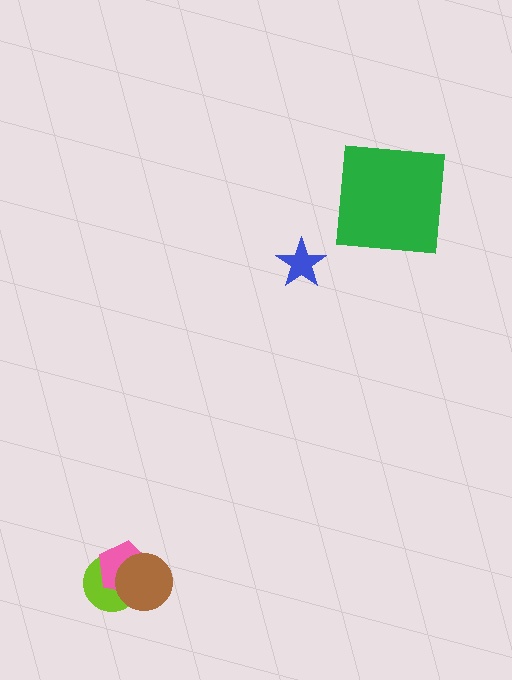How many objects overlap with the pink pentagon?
2 objects overlap with the pink pentagon.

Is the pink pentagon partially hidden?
Yes, it is partially covered by another shape.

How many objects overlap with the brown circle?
2 objects overlap with the brown circle.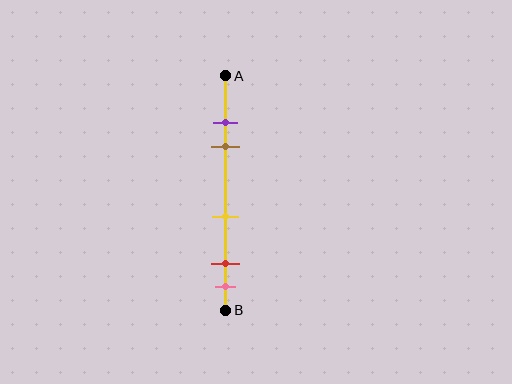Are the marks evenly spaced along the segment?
No, the marks are not evenly spaced.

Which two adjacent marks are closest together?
The purple and brown marks are the closest adjacent pair.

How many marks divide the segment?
There are 5 marks dividing the segment.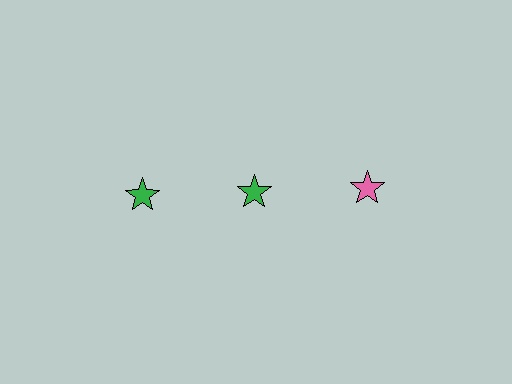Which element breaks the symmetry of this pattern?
The pink star in the top row, center column breaks the symmetry. All other shapes are green stars.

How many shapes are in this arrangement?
There are 3 shapes arranged in a grid pattern.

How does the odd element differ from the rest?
It has a different color: pink instead of green.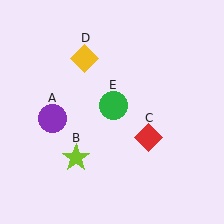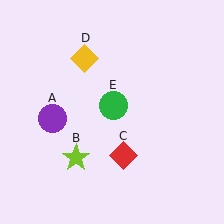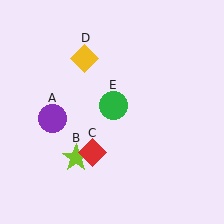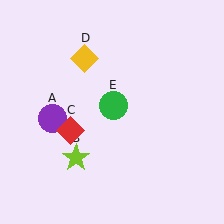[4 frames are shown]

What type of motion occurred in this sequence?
The red diamond (object C) rotated clockwise around the center of the scene.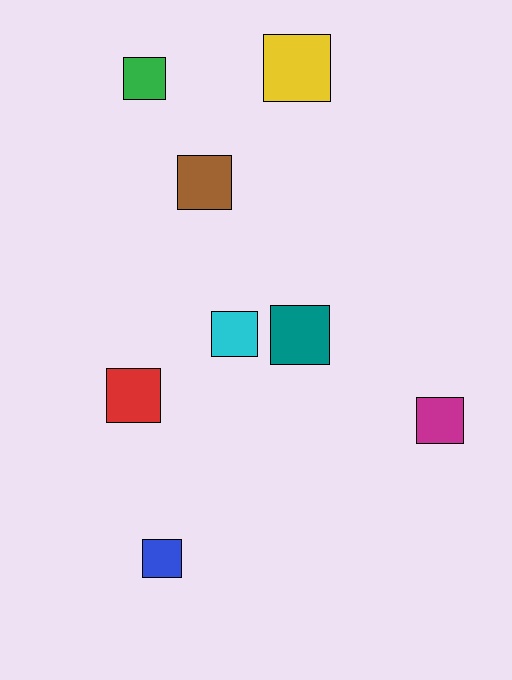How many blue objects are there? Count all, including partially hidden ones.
There is 1 blue object.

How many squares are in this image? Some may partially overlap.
There are 8 squares.